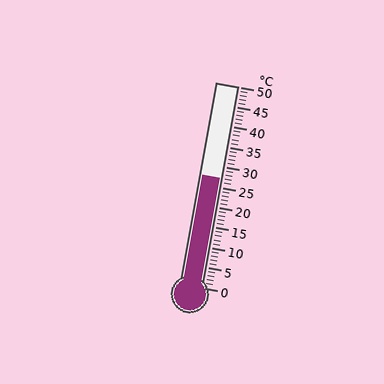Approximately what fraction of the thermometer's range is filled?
The thermometer is filled to approximately 55% of its range.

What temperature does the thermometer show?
The thermometer shows approximately 27°C.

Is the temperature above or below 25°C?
The temperature is above 25°C.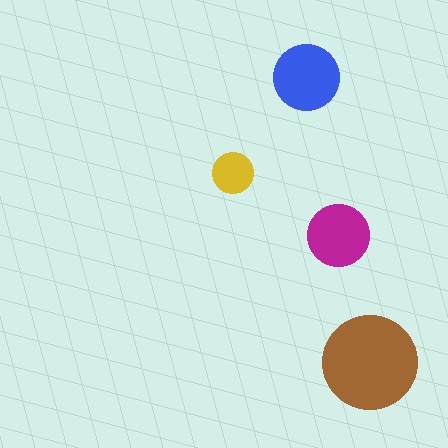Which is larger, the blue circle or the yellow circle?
The blue one.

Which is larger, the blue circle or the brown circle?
The brown one.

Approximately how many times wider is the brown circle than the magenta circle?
About 1.5 times wider.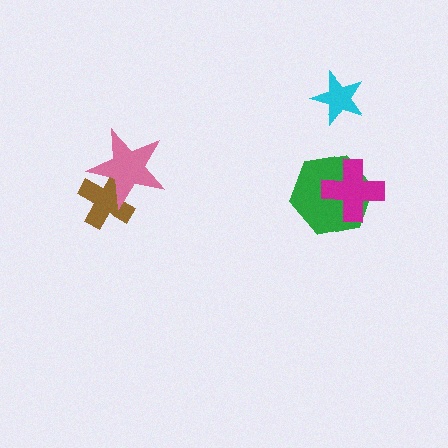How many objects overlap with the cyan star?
0 objects overlap with the cyan star.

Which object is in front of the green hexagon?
The magenta cross is in front of the green hexagon.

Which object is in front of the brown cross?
The pink star is in front of the brown cross.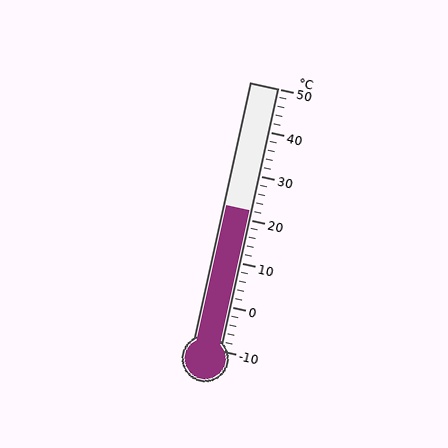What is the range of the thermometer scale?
The thermometer scale ranges from -10°C to 50°C.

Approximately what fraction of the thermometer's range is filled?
The thermometer is filled to approximately 55% of its range.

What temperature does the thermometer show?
The thermometer shows approximately 22°C.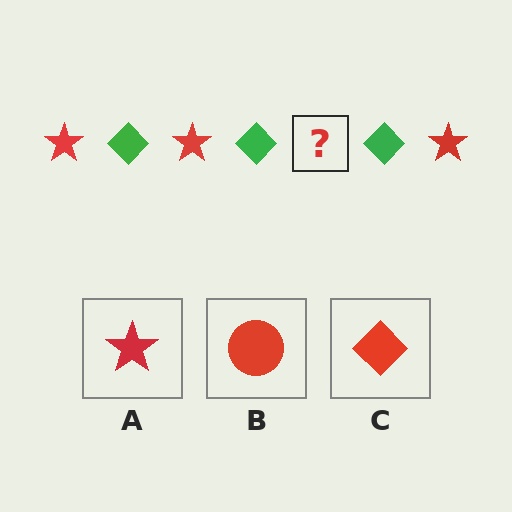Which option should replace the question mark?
Option A.